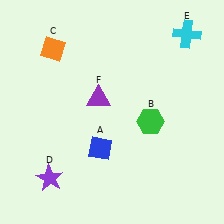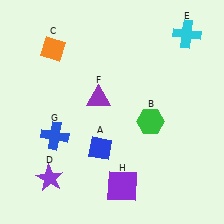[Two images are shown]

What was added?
A blue cross (G), a purple square (H) were added in Image 2.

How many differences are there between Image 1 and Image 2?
There are 2 differences between the two images.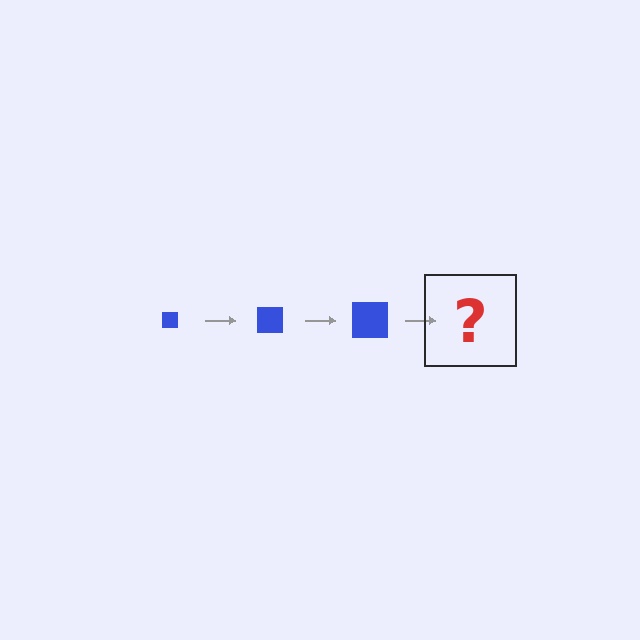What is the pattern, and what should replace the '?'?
The pattern is that the square gets progressively larger each step. The '?' should be a blue square, larger than the previous one.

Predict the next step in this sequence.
The next step is a blue square, larger than the previous one.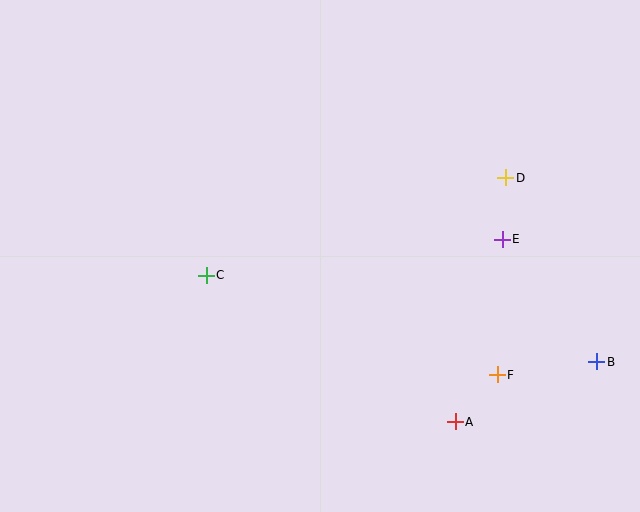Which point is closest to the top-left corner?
Point C is closest to the top-left corner.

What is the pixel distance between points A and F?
The distance between A and F is 63 pixels.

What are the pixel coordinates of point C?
Point C is at (206, 275).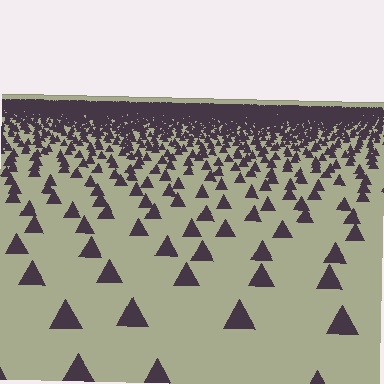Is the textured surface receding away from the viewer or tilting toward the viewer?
The surface is receding away from the viewer. Texture elements get smaller and denser toward the top.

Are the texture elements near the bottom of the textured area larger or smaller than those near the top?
Larger. Near the bottom, elements are closer to the viewer and appear at a bigger on-screen size.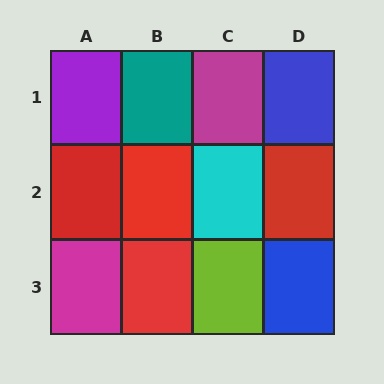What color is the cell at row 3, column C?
Lime.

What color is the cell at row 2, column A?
Red.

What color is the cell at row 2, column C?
Cyan.